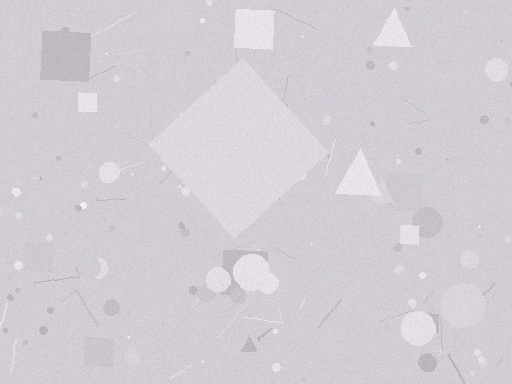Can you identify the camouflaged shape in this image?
The camouflaged shape is a diamond.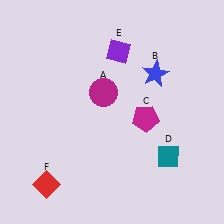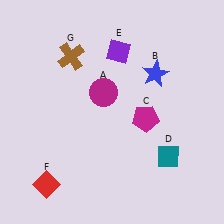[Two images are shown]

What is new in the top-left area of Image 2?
A brown cross (G) was added in the top-left area of Image 2.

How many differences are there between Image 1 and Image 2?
There is 1 difference between the two images.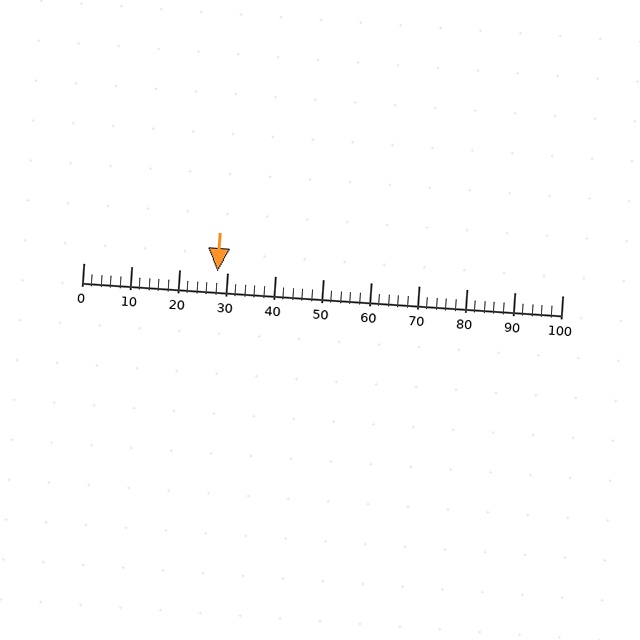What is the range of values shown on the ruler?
The ruler shows values from 0 to 100.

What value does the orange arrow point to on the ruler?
The orange arrow points to approximately 28.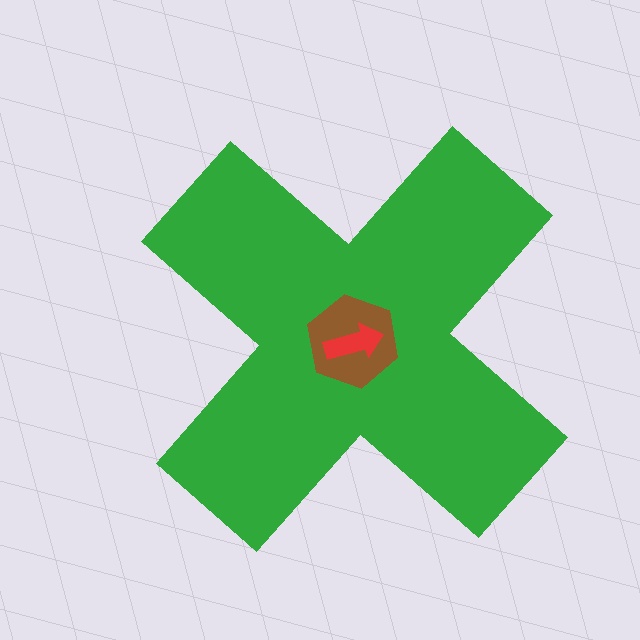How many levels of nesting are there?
3.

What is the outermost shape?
The green cross.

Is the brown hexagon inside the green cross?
Yes.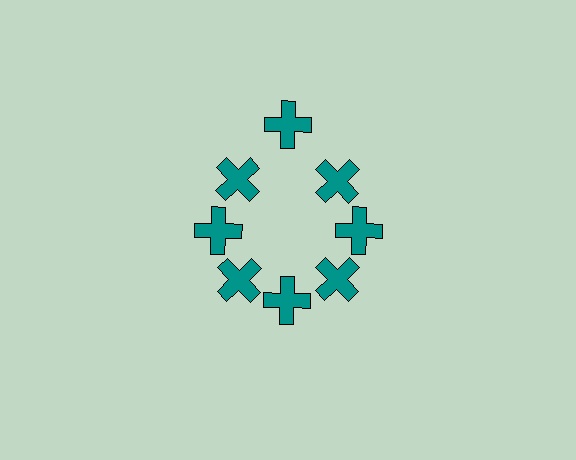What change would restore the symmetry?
The symmetry would be restored by moving it inward, back onto the ring so that all 8 crosses sit at equal angles and equal distance from the center.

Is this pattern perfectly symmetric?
No. The 8 teal crosses are arranged in a ring, but one element near the 12 o'clock position is pushed outward from the center, breaking the 8-fold rotational symmetry.